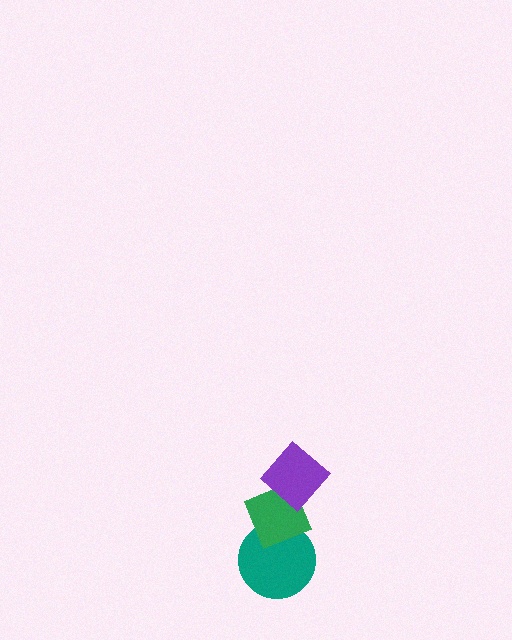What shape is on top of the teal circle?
The green diamond is on top of the teal circle.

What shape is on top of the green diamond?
The purple diamond is on top of the green diamond.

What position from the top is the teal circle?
The teal circle is 3rd from the top.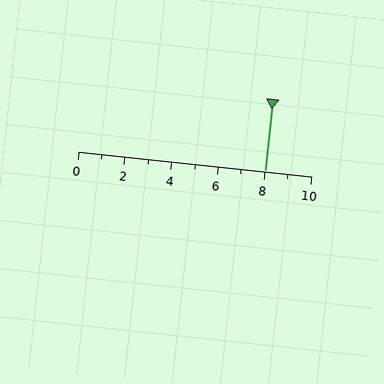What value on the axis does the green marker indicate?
The marker indicates approximately 8.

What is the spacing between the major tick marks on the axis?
The major ticks are spaced 2 apart.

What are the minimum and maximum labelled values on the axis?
The axis runs from 0 to 10.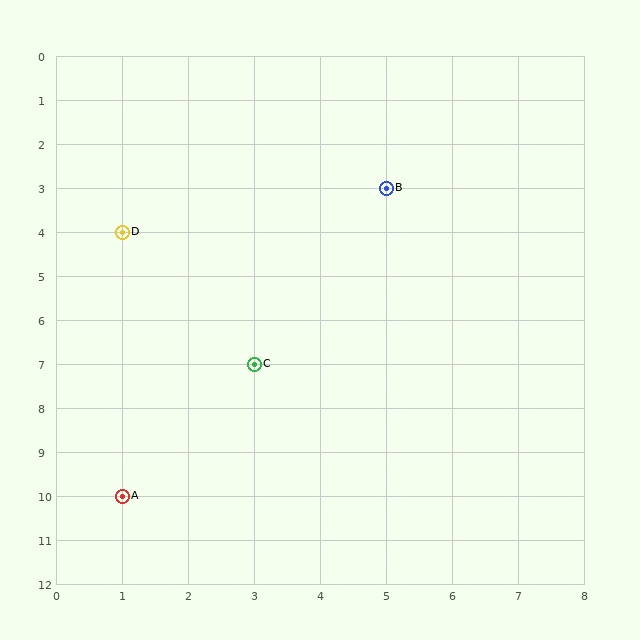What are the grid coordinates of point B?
Point B is at grid coordinates (5, 3).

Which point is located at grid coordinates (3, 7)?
Point C is at (3, 7).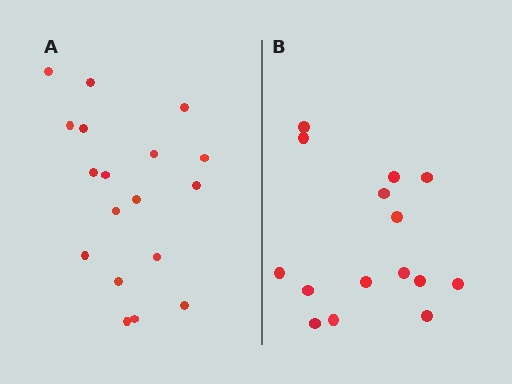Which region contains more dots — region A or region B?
Region A (the left region) has more dots.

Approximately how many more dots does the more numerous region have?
Region A has just a few more — roughly 2 or 3 more dots than region B.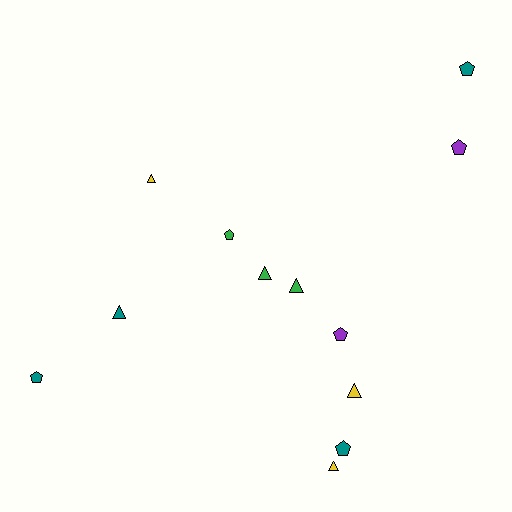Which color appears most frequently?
Teal, with 4 objects.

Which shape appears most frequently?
Pentagon, with 6 objects.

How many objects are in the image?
There are 12 objects.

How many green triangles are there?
There are 2 green triangles.